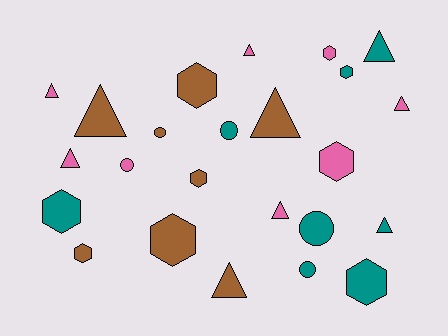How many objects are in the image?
There are 24 objects.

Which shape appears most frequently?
Triangle, with 10 objects.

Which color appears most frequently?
Pink, with 8 objects.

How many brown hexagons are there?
There are 4 brown hexagons.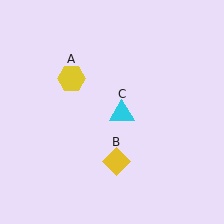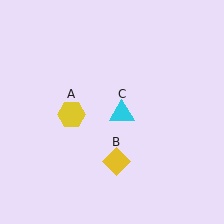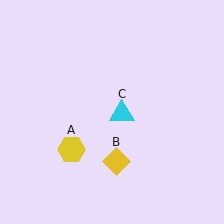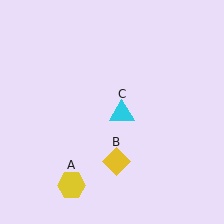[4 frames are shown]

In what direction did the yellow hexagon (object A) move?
The yellow hexagon (object A) moved down.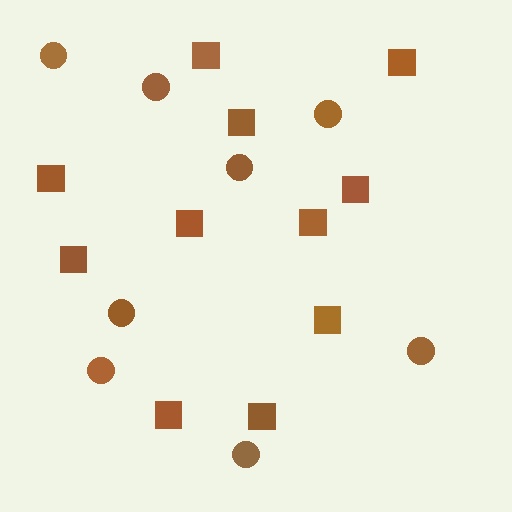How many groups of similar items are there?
There are 2 groups: one group of squares (11) and one group of circles (8).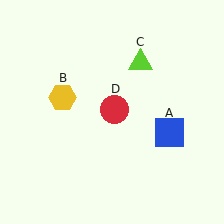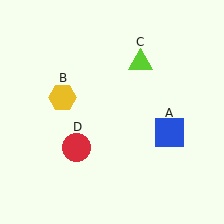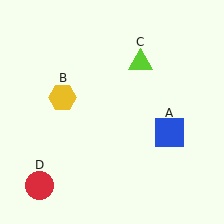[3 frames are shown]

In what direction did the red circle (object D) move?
The red circle (object D) moved down and to the left.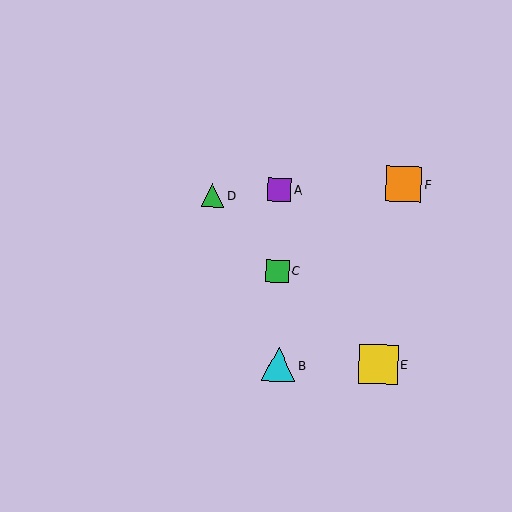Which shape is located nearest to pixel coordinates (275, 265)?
The green square (labeled C) at (278, 271) is nearest to that location.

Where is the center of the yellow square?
The center of the yellow square is at (378, 365).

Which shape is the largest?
The yellow square (labeled E) is the largest.